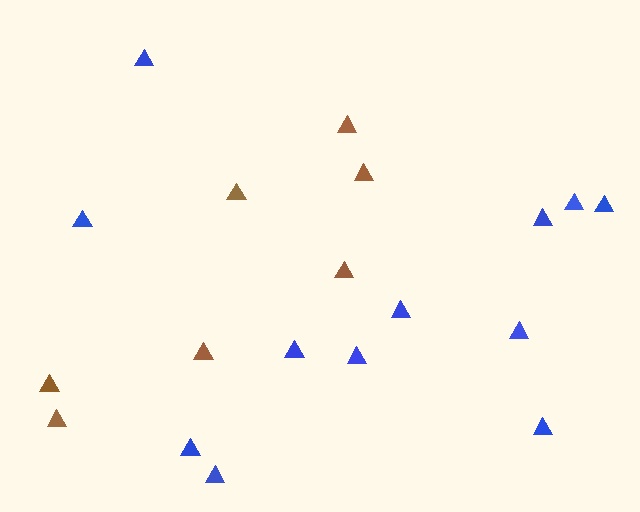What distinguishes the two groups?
There are 2 groups: one group of brown triangles (7) and one group of blue triangles (12).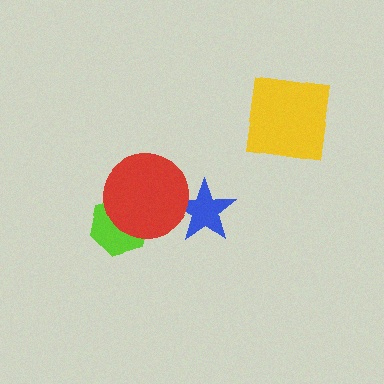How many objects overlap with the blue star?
1 object overlaps with the blue star.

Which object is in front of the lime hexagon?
The red circle is in front of the lime hexagon.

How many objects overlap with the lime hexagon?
1 object overlaps with the lime hexagon.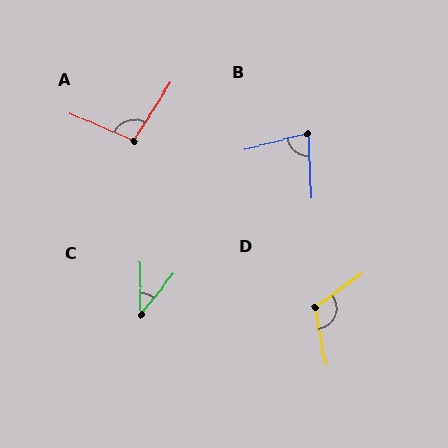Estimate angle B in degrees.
Approximately 79 degrees.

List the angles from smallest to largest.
C (39°), B (79°), A (99°), D (116°).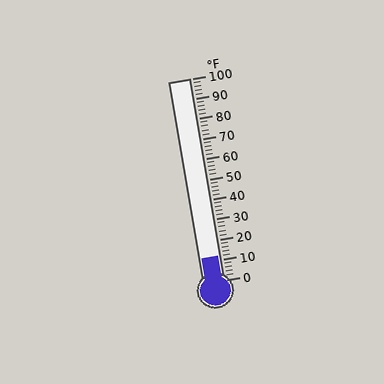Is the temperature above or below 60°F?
The temperature is below 60°F.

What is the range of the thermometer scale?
The thermometer scale ranges from 0°F to 100°F.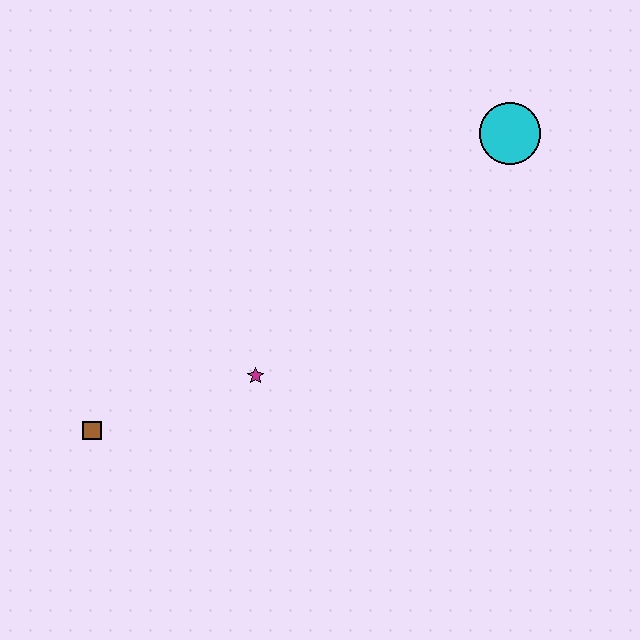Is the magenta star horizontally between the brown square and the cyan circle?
Yes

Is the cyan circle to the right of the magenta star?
Yes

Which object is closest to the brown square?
The magenta star is closest to the brown square.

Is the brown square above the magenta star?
No